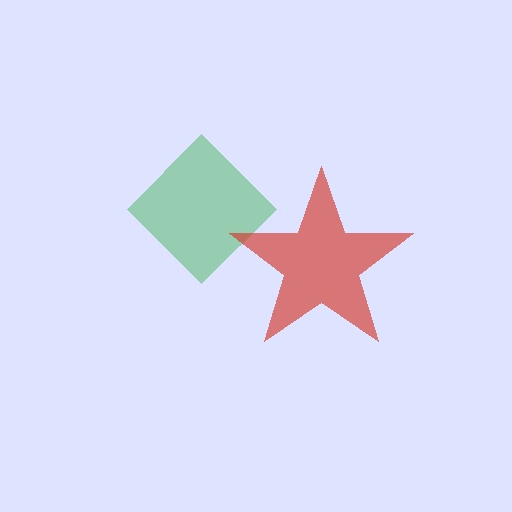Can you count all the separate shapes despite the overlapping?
Yes, there are 2 separate shapes.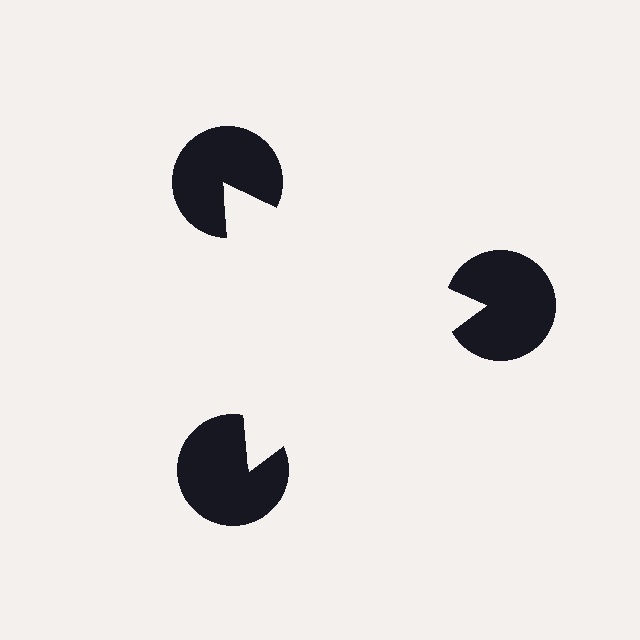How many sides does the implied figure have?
3 sides.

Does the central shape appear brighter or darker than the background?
It typically appears slightly brighter than the background, even though no actual brightness change is drawn.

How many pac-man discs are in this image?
There are 3 — one at each vertex of the illusory triangle.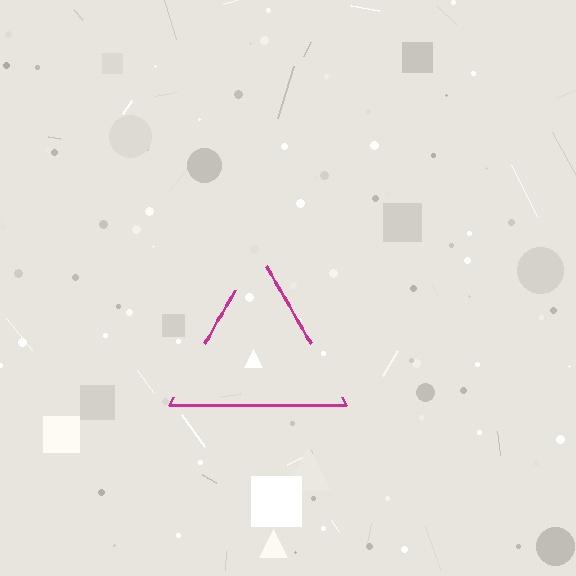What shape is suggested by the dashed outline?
The dashed outline suggests a triangle.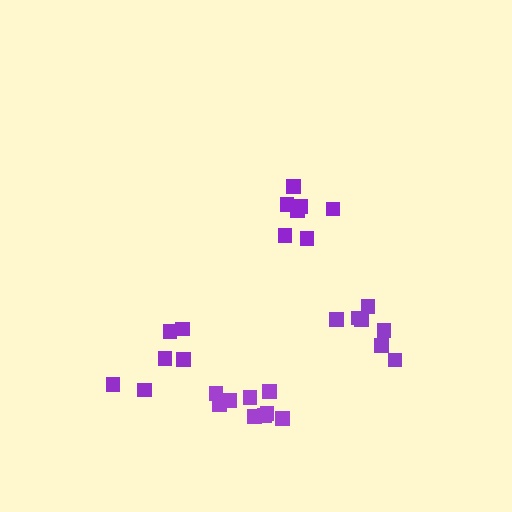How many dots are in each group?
Group 1: 6 dots, Group 2: 7 dots, Group 3: 7 dots, Group 4: 9 dots (29 total).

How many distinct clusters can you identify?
There are 4 distinct clusters.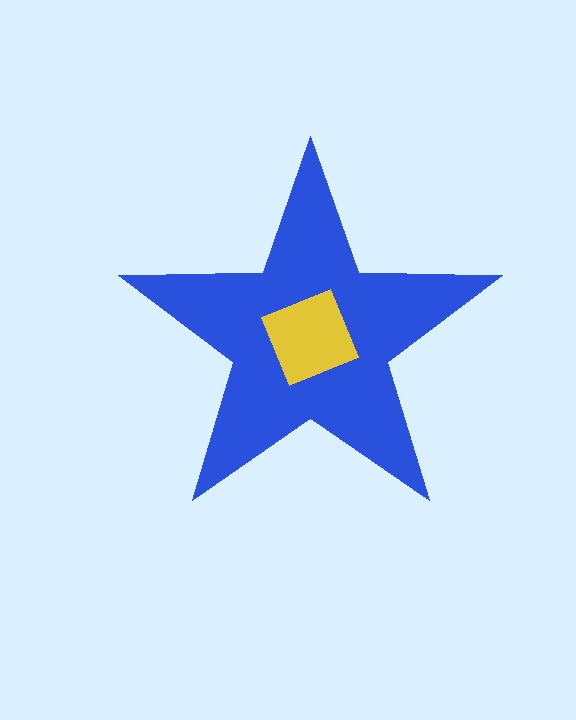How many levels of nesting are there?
2.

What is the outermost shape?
The blue star.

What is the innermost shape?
The yellow square.